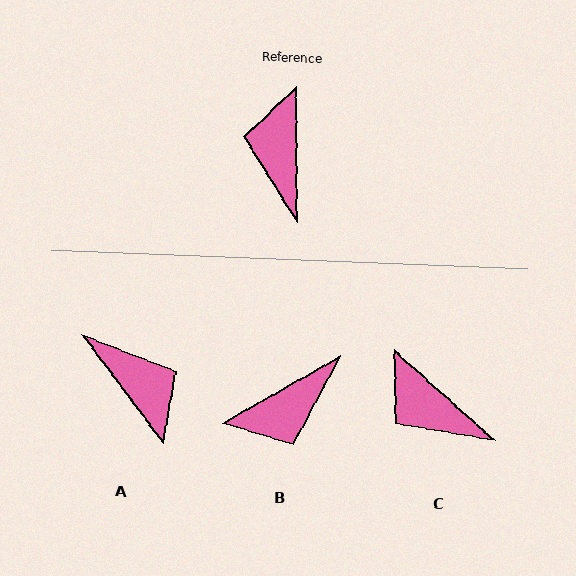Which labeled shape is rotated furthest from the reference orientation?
A, about 143 degrees away.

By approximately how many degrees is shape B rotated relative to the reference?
Approximately 120 degrees counter-clockwise.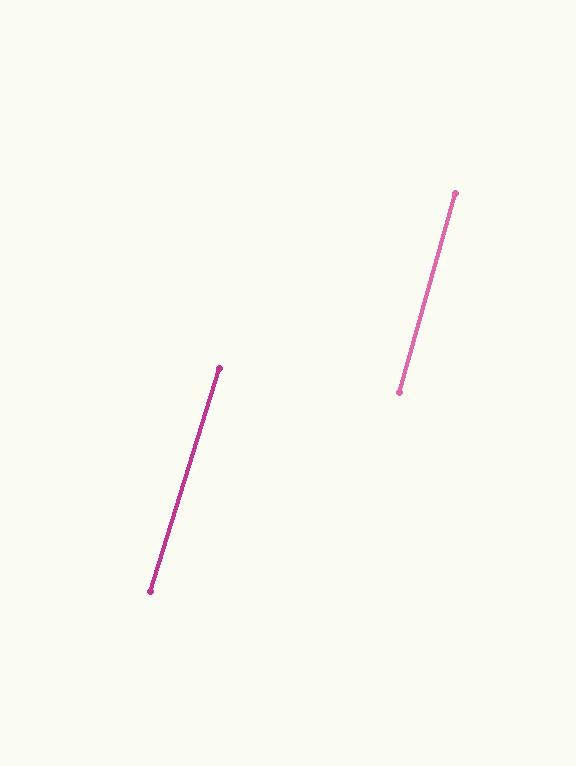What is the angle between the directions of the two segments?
Approximately 2 degrees.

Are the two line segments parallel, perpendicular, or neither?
Parallel — their directions differ by only 1.6°.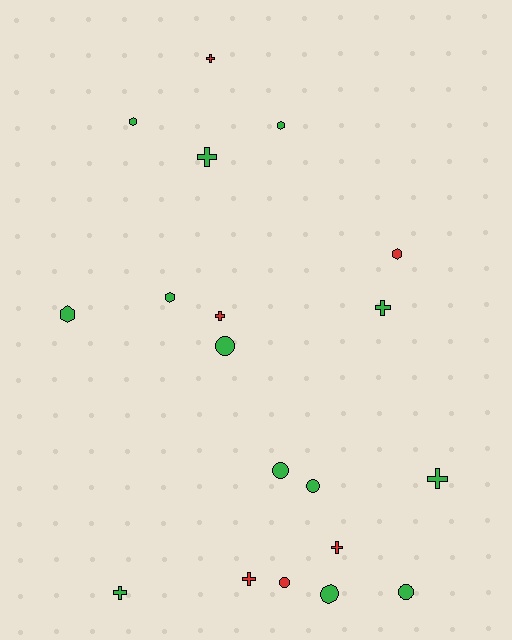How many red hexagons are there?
There is 1 red hexagon.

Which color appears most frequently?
Green, with 13 objects.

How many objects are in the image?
There are 19 objects.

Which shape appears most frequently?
Cross, with 8 objects.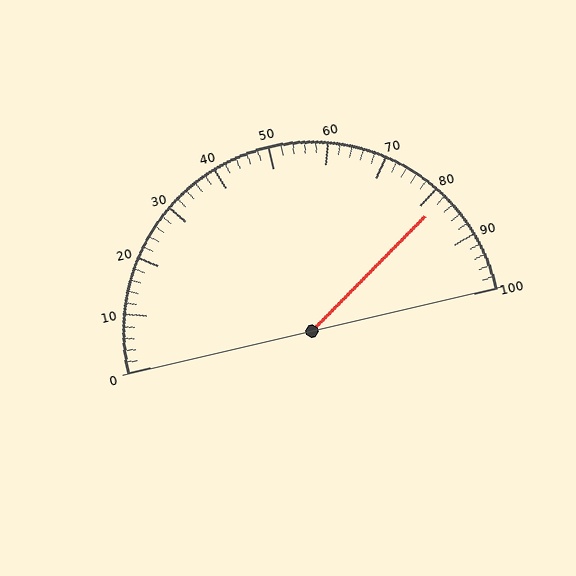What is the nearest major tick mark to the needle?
The nearest major tick mark is 80.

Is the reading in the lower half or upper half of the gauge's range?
The reading is in the upper half of the range (0 to 100).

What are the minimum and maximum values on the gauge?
The gauge ranges from 0 to 100.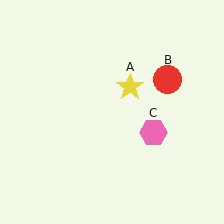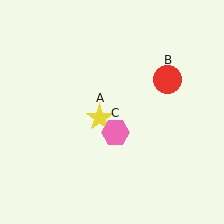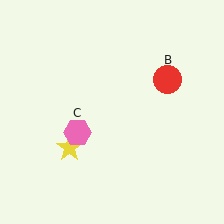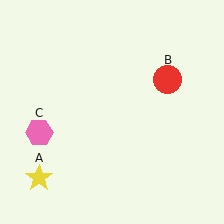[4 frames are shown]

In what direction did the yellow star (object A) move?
The yellow star (object A) moved down and to the left.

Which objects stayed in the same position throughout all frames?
Red circle (object B) remained stationary.